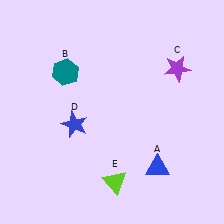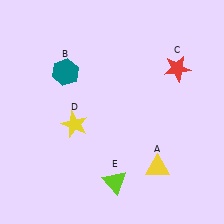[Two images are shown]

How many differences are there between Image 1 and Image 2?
There are 3 differences between the two images.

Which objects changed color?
A changed from blue to yellow. C changed from purple to red. D changed from blue to yellow.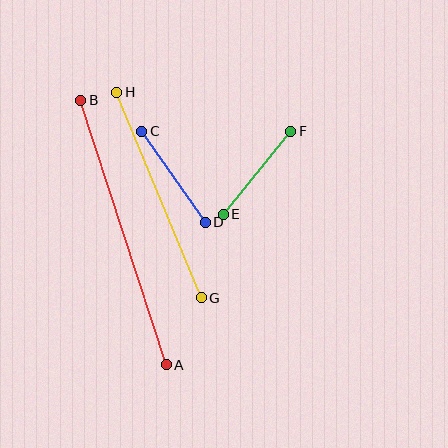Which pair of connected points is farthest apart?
Points A and B are farthest apart.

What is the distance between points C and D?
The distance is approximately 111 pixels.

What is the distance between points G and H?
The distance is approximately 222 pixels.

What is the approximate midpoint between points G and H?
The midpoint is at approximately (159, 195) pixels.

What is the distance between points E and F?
The distance is approximately 107 pixels.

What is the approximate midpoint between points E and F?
The midpoint is at approximately (257, 173) pixels.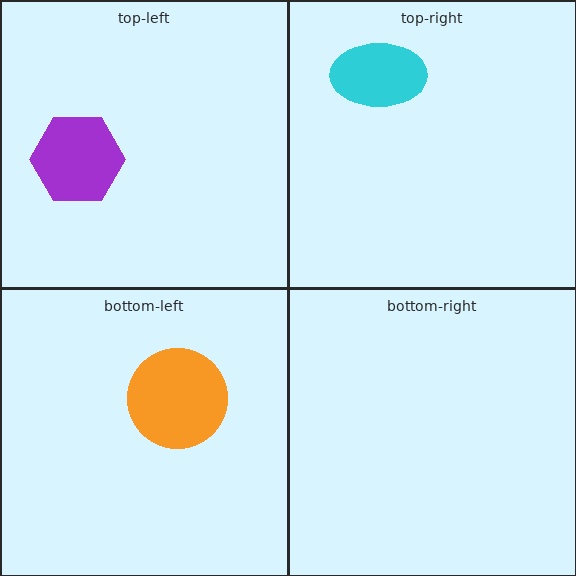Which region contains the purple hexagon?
The top-left region.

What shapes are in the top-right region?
The cyan ellipse.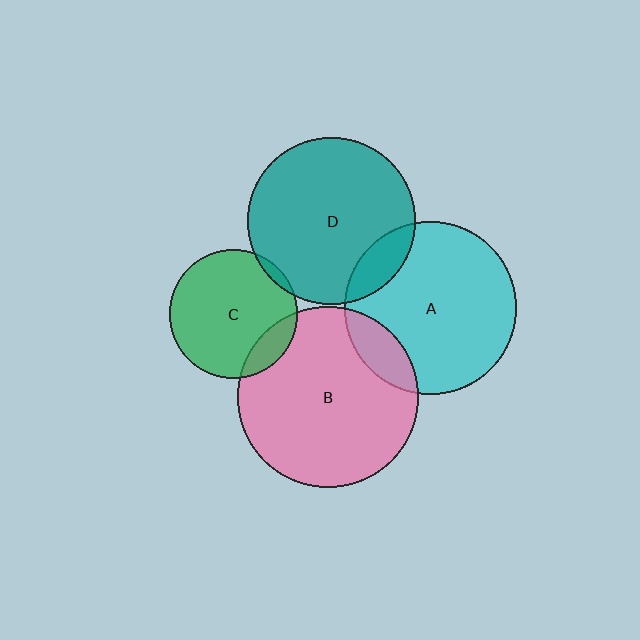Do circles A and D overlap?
Yes.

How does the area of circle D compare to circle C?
Approximately 1.7 times.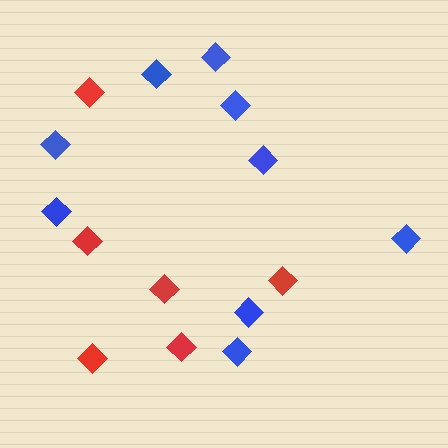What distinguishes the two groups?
There are 2 groups: one group of red diamonds (6) and one group of blue diamonds (9).